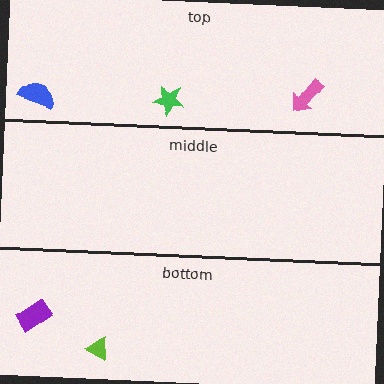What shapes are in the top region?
The green star, the pink arrow, the blue semicircle.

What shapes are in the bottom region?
The purple rectangle, the lime triangle.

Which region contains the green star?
The top region.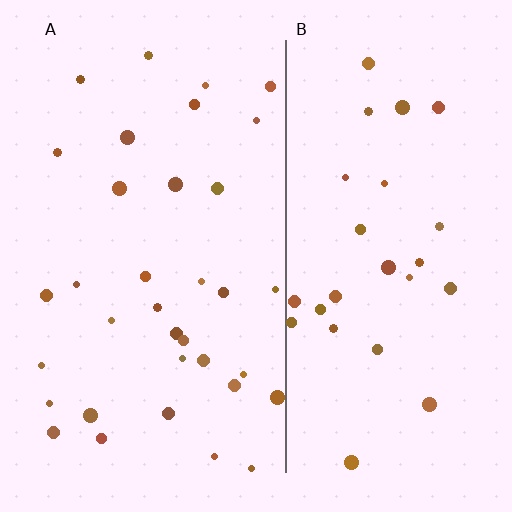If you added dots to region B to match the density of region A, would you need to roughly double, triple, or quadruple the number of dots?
Approximately double.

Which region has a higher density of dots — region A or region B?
A (the left).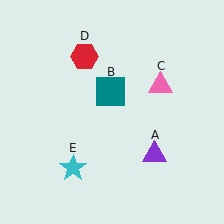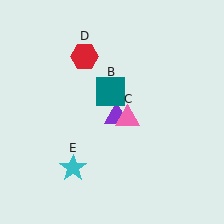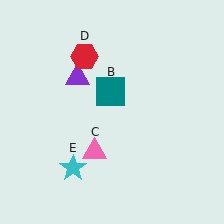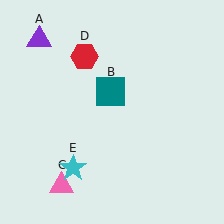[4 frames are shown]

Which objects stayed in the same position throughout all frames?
Teal square (object B) and red hexagon (object D) and cyan star (object E) remained stationary.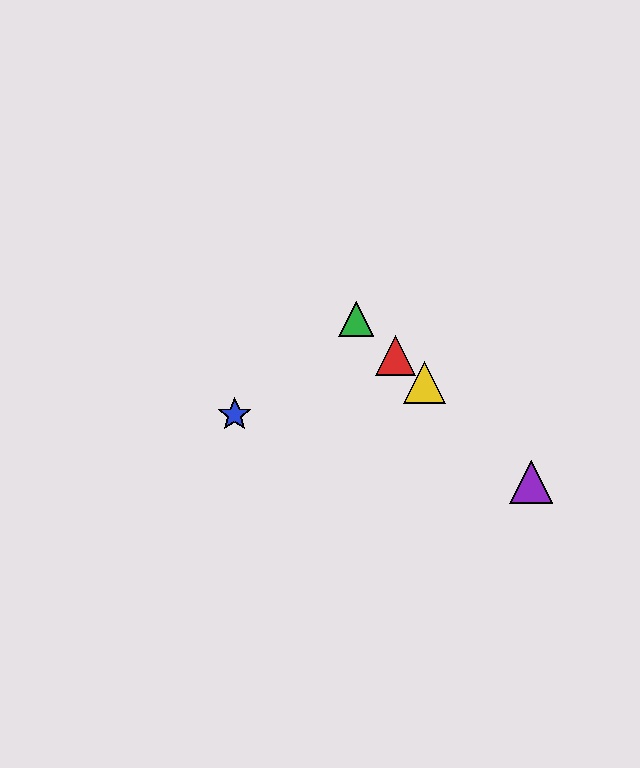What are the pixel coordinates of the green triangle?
The green triangle is at (356, 319).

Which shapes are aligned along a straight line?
The red triangle, the green triangle, the yellow triangle, the purple triangle are aligned along a straight line.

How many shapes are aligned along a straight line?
4 shapes (the red triangle, the green triangle, the yellow triangle, the purple triangle) are aligned along a straight line.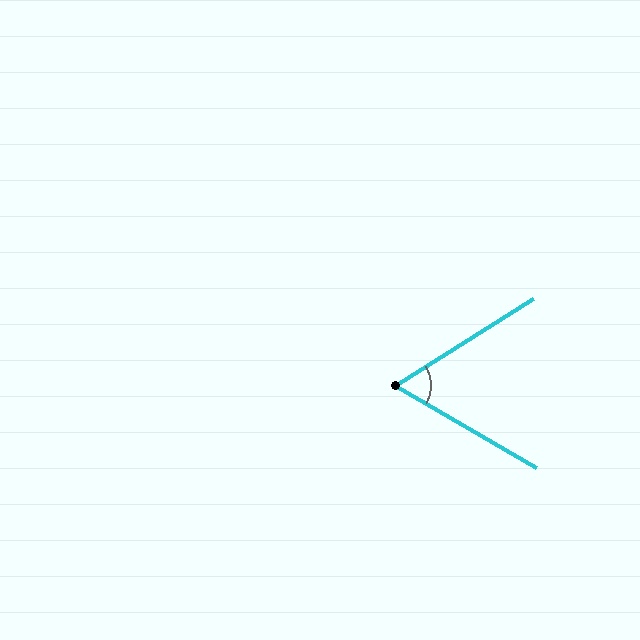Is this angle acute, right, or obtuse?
It is acute.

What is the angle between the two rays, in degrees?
Approximately 62 degrees.